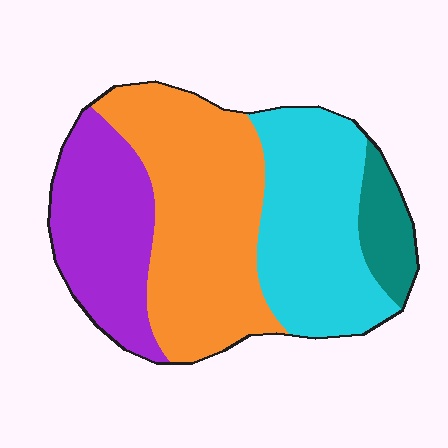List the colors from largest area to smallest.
From largest to smallest: orange, cyan, purple, teal.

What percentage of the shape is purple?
Purple takes up about one quarter (1/4) of the shape.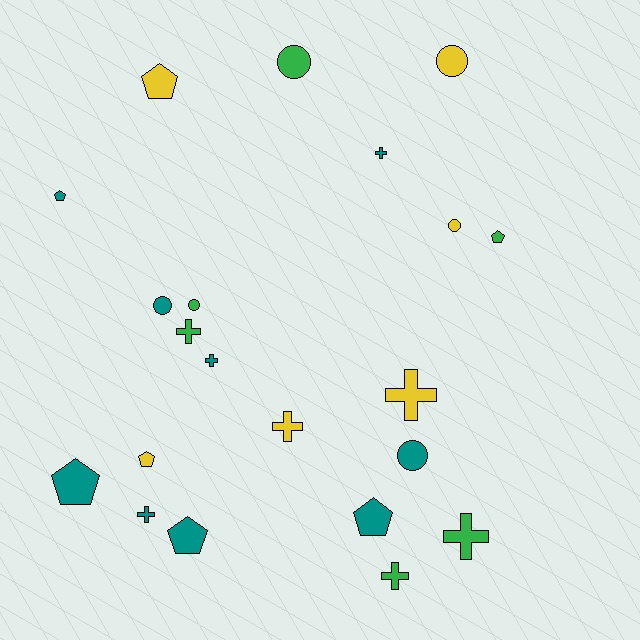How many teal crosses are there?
There are 3 teal crosses.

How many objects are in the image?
There are 21 objects.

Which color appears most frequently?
Teal, with 9 objects.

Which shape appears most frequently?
Cross, with 8 objects.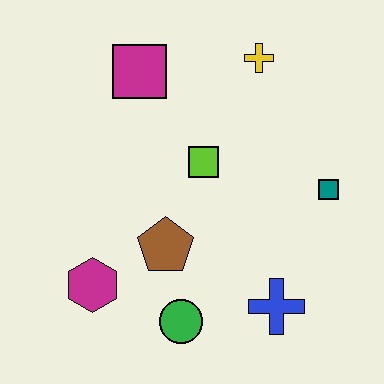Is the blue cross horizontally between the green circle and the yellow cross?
No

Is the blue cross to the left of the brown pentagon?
No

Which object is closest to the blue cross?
The green circle is closest to the blue cross.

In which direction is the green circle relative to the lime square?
The green circle is below the lime square.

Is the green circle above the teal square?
No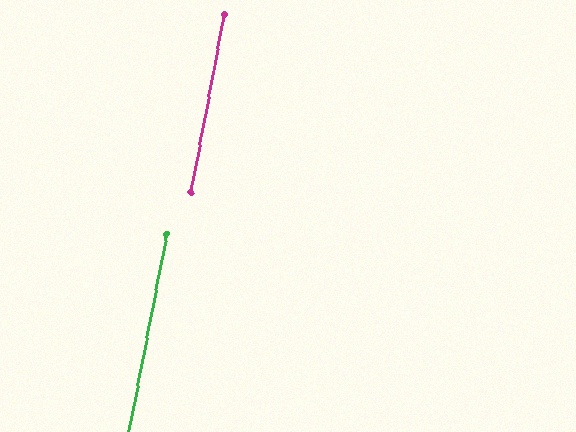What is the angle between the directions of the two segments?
Approximately 0 degrees.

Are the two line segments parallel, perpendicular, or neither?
Parallel — their directions differ by only 0.4°.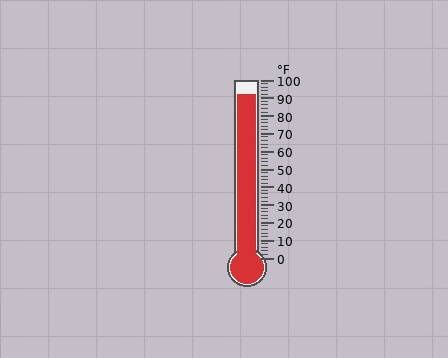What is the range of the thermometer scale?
The thermometer scale ranges from 0°F to 100°F.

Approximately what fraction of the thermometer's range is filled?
The thermometer is filled to approximately 90% of its range.